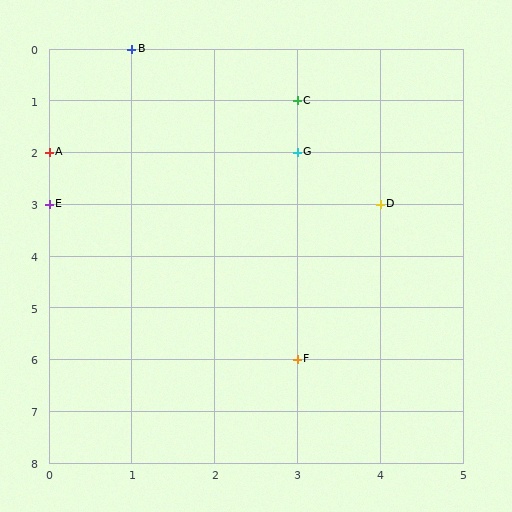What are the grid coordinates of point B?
Point B is at grid coordinates (1, 0).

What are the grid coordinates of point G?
Point G is at grid coordinates (3, 2).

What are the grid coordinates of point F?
Point F is at grid coordinates (3, 6).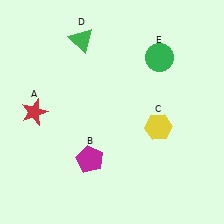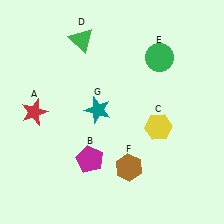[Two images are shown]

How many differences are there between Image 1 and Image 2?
There are 2 differences between the two images.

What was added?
A brown hexagon (F), a teal star (G) were added in Image 2.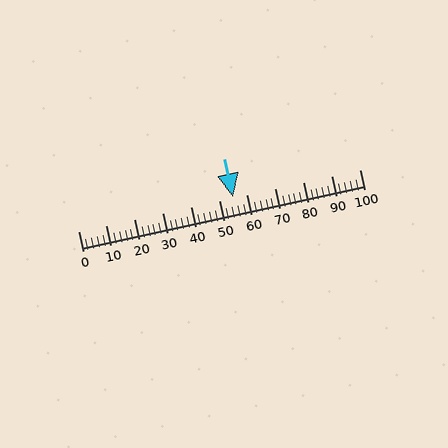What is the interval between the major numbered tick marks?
The major tick marks are spaced 10 units apart.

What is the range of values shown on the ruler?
The ruler shows values from 0 to 100.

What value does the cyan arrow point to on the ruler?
The cyan arrow points to approximately 55.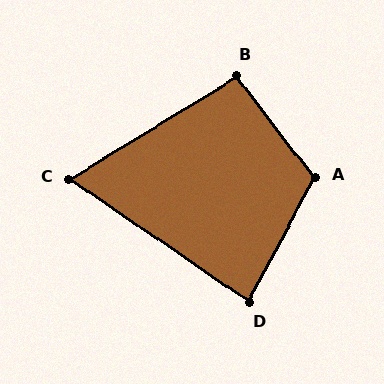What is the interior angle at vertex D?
Approximately 84 degrees (acute).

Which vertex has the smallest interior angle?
C, at approximately 66 degrees.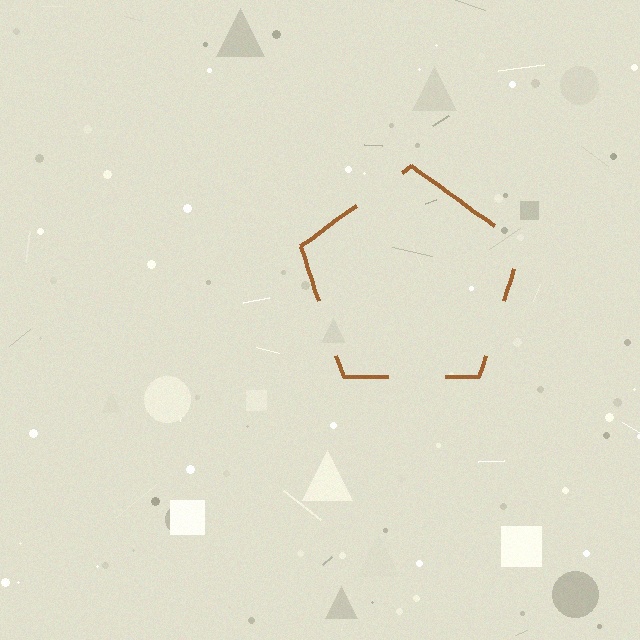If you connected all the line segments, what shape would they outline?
They would outline a pentagon.